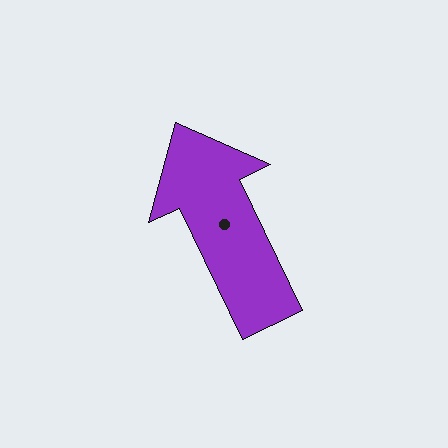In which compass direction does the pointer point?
Northwest.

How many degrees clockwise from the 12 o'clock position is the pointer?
Approximately 334 degrees.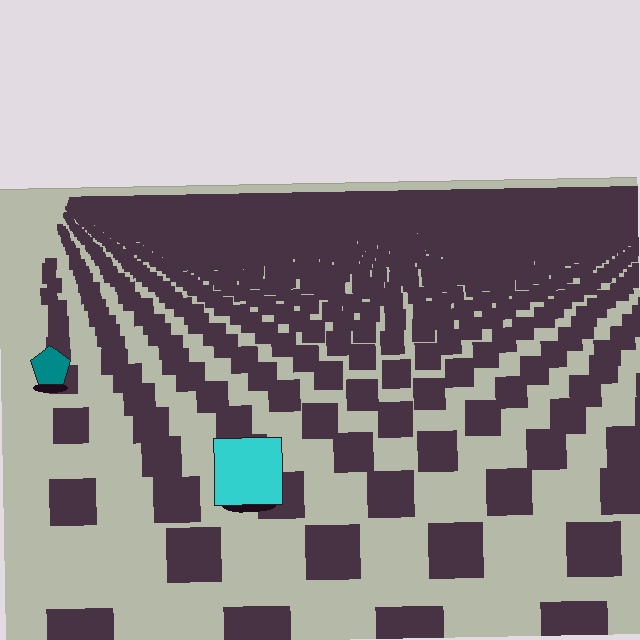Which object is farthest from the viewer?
The teal pentagon is farthest from the viewer. It appears smaller and the ground texture around it is denser.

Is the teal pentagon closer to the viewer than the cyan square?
No. The cyan square is closer — you can tell from the texture gradient: the ground texture is coarser near it.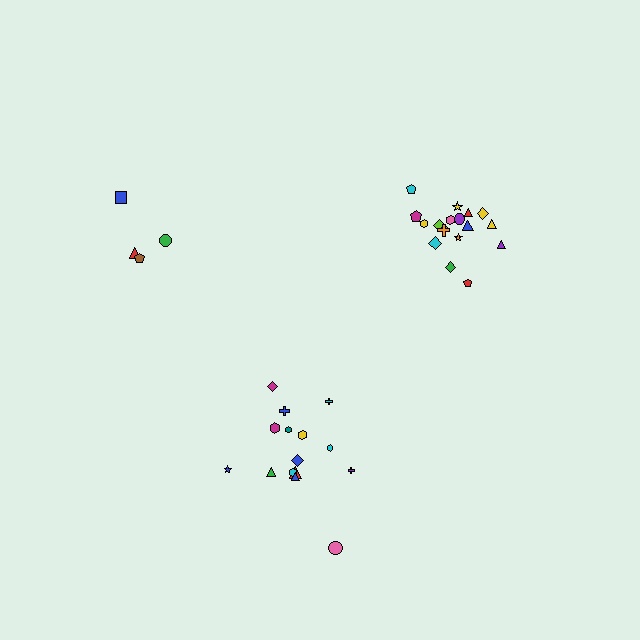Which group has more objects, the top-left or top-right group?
The top-right group.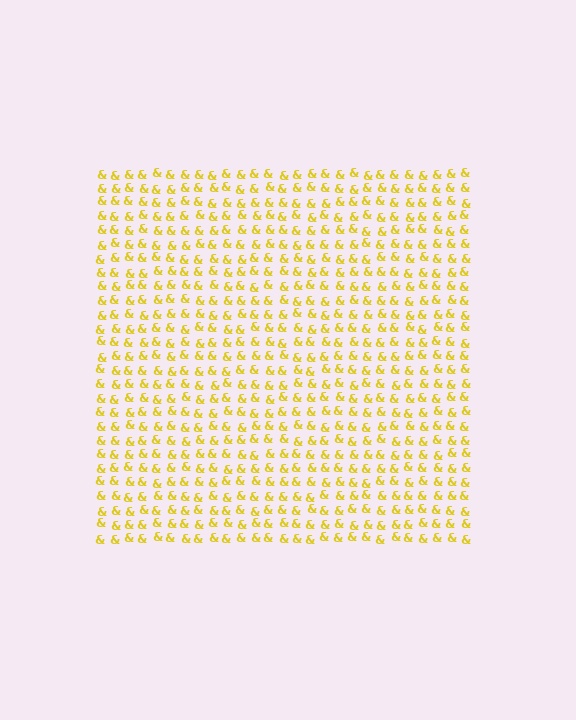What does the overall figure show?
The overall figure shows a square.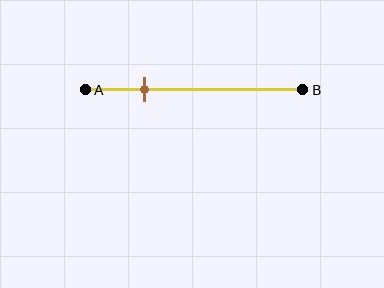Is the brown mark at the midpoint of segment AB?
No, the mark is at about 25% from A, not at the 50% midpoint.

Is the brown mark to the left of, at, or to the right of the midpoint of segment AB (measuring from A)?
The brown mark is to the left of the midpoint of segment AB.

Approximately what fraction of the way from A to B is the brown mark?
The brown mark is approximately 25% of the way from A to B.